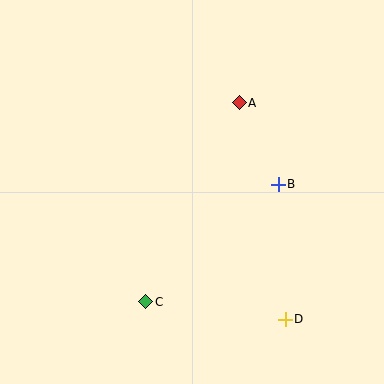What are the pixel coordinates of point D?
Point D is at (285, 319).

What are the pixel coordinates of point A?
Point A is at (239, 103).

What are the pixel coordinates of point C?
Point C is at (146, 302).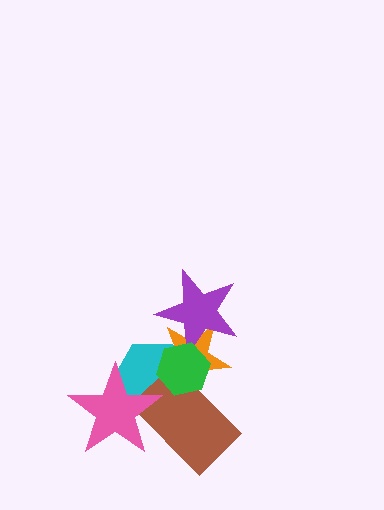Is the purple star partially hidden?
Yes, it is partially covered by another shape.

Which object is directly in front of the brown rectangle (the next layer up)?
The pink star is directly in front of the brown rectangle.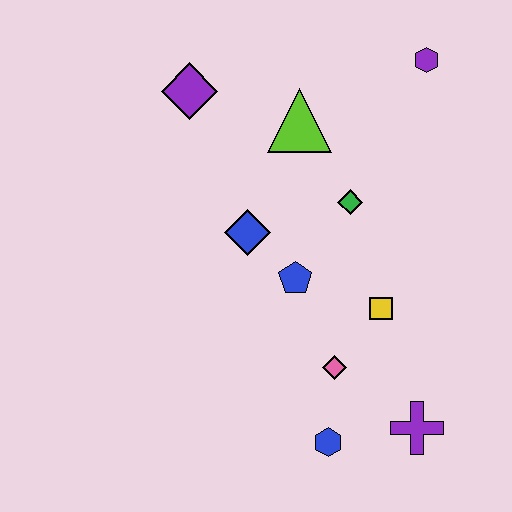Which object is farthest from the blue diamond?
The purple cross is farthest from the blue diamond.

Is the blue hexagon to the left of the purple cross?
Yes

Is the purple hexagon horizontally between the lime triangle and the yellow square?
No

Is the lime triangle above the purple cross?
Yes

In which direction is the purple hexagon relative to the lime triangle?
The purple hexagon is to the right of the lime triangle.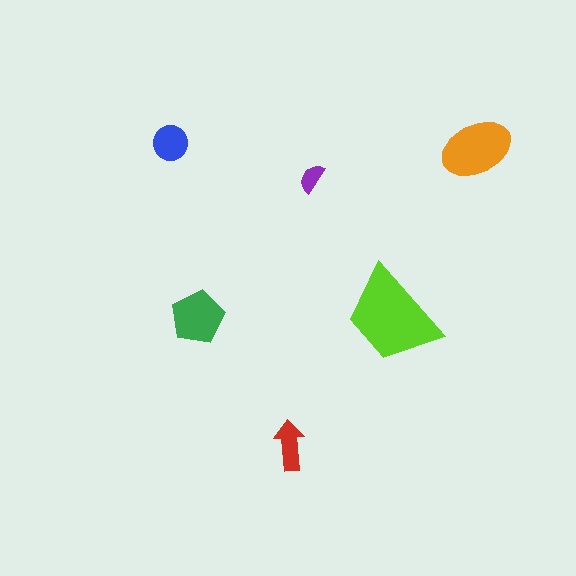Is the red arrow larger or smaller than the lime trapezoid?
Smaller.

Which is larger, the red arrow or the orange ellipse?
The orange ellipse.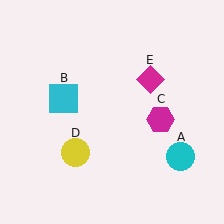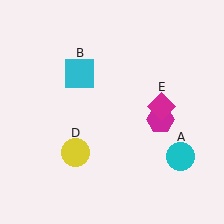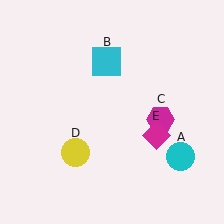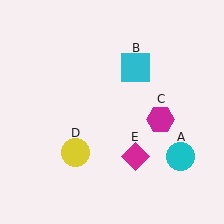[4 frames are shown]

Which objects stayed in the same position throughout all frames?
Cyan circle (object A) and magenta hexagon (object C) and yellow circle (object D) remained stationary.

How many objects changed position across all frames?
2 objects changed position: cyan square (object B), magenta diamond (object E).